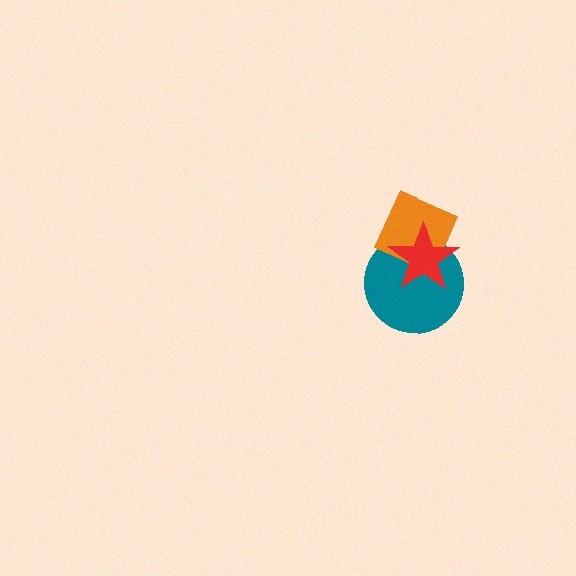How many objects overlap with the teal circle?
2 objects overlap with the teal circle.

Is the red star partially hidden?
No, no other shape covers it.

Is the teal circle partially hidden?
Yes, it is partially covered by another shape.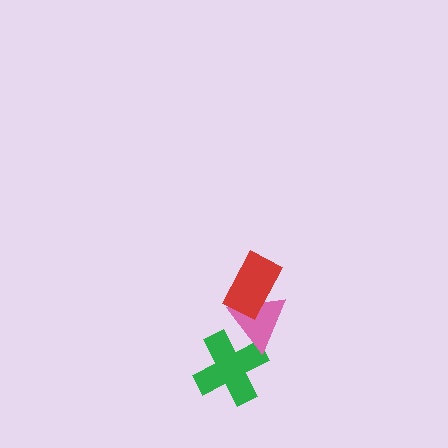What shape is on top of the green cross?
The pink triangle is on top of the green cross.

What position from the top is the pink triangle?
The pink triangle is 2nd from the top.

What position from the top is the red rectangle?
The red rectangle is 1st from the top.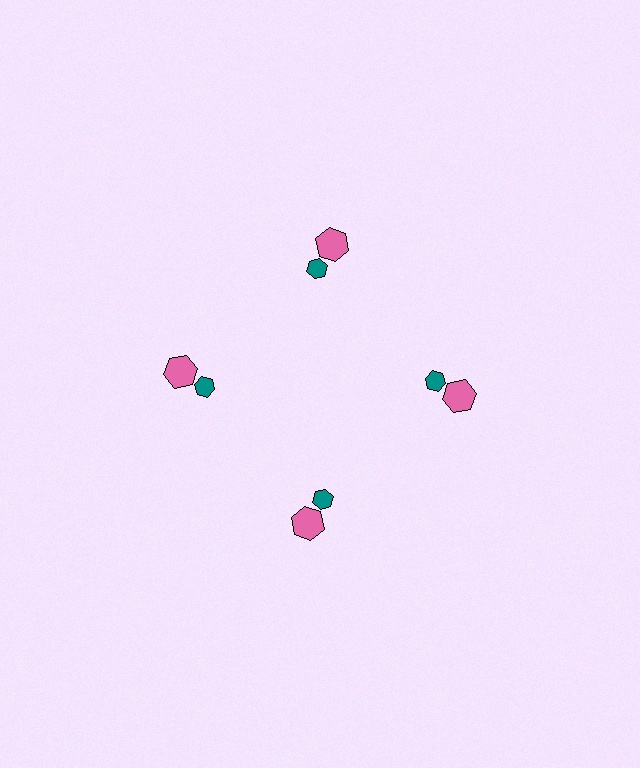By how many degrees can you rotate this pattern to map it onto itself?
The pattern maps onto itself every 90 degrees of rotation.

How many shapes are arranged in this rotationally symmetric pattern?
There are 8 shapes, arranged in 4 groups of 2.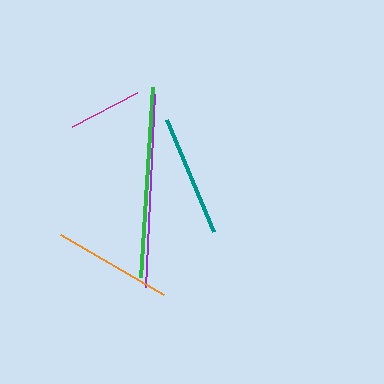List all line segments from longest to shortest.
From longest to shortest: purple, green, teal, orange, magenta.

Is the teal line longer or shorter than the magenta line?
The teal line is longer than the magenta line.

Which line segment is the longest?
The purple line is the longest at approximately 194 pixels.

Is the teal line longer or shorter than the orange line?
The teal line is longer than the orange line.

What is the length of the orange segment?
The orange segment is approximately 119 pixels long.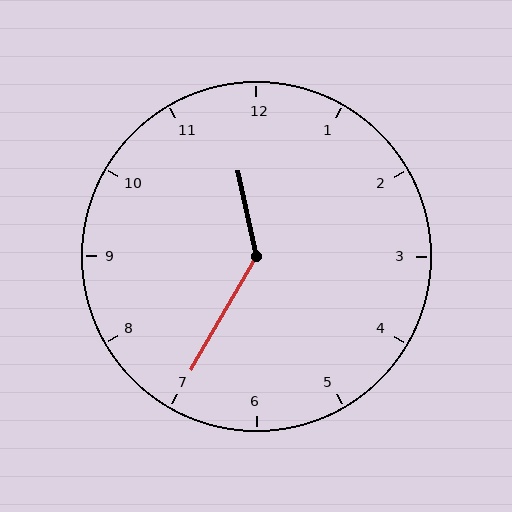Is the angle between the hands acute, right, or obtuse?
It is obtuse.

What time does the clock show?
11:35.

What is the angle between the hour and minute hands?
Approximately 138 degrees.